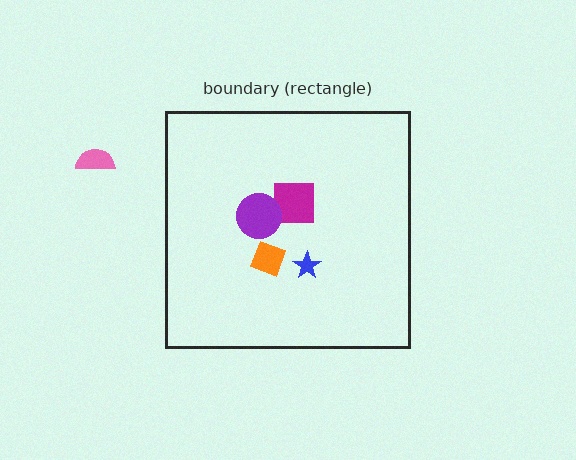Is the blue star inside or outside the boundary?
Inside.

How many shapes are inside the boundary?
4 inside, 1 outside.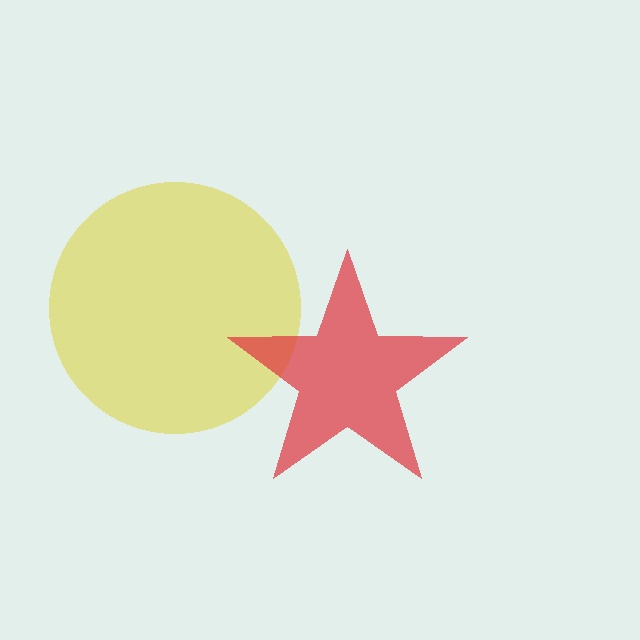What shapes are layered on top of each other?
The layered shapes are: a yellow circle, a red star.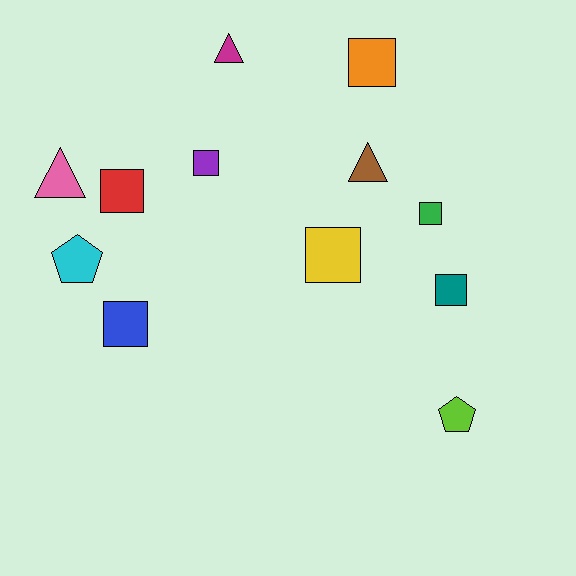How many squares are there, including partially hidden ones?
There are 7 squares.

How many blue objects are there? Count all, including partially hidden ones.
There is 1 blue object.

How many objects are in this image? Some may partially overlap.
There are 12 objects.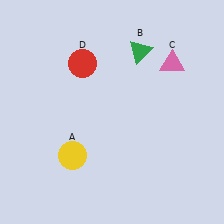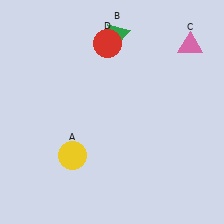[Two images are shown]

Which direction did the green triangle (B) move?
The green triangle (B) moved left.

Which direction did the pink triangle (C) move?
The pink triangle (C) moved up.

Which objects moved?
The objects that moved are: the green triangle (B), the pink triangle (C), the red circle (D).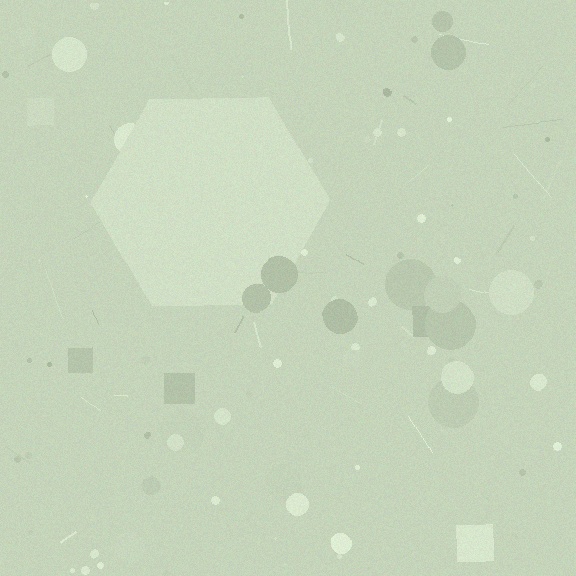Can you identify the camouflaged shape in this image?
The camouflaged shape is a hexagon.